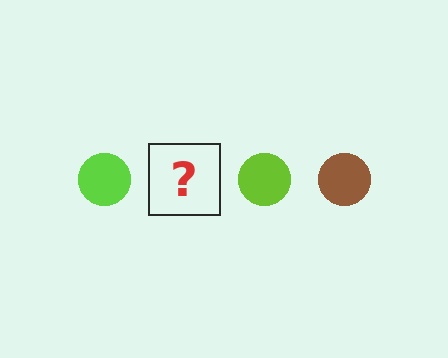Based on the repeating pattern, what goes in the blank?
The blank should be a brown circle.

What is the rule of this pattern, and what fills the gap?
The rule is that the pattern cycles through lime, brown circles. The gap should be filled with a brown circle.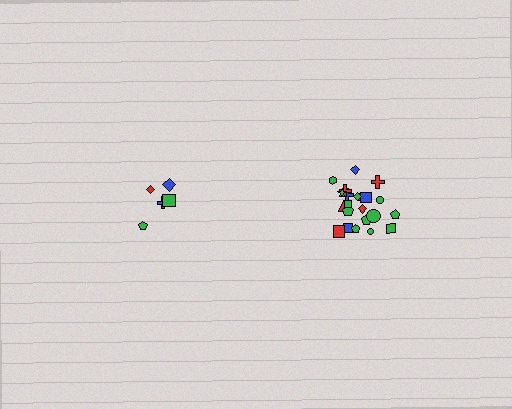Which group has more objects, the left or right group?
The right group.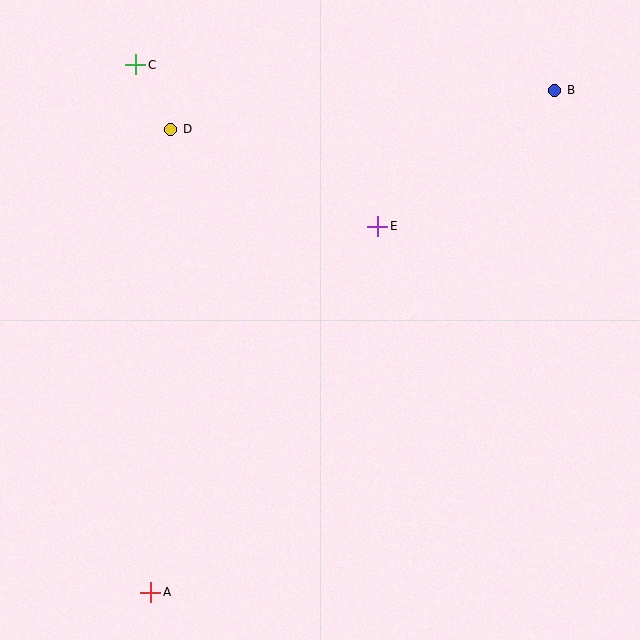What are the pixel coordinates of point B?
Point B is at (555, 90).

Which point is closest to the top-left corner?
Point C is closest to the top-left corner.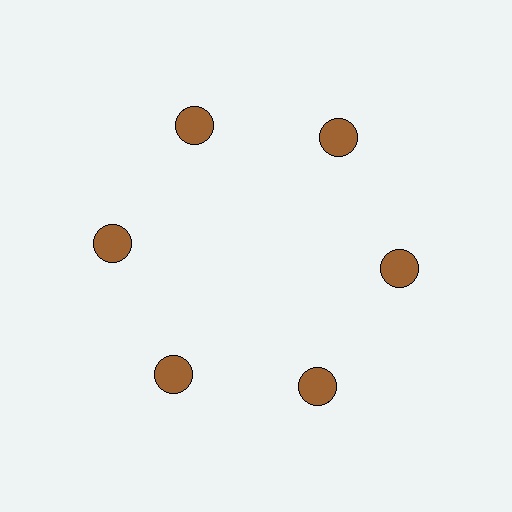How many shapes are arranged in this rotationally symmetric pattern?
There are 12 shapes, arranged in 6 groups of 2.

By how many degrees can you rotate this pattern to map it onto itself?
The pattern maps onto itself every 60 degrees of rotation.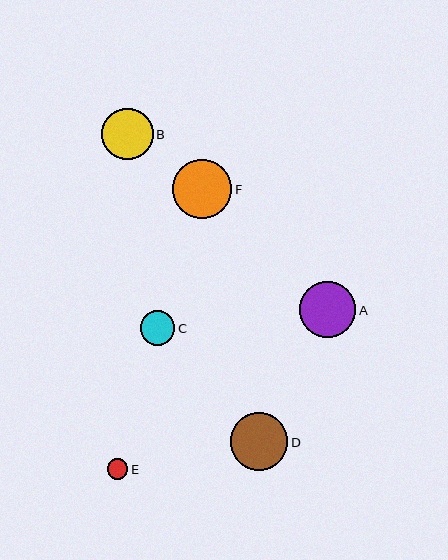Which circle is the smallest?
Circle E is the smallest with a size of approximately 21 pixels.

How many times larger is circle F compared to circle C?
Circle F is approximately 1.7 times the size of circle C.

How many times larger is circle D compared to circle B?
Circle D is approximately 1.1 times the size of circle B.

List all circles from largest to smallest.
From largest to smallest: F, D, A, B, C, E.